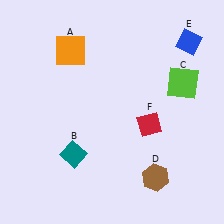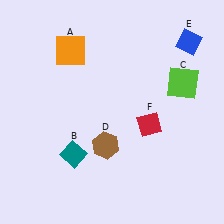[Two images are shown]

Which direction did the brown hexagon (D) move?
The brown hexagon (D) moved left.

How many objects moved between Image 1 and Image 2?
1 object moved between the two images.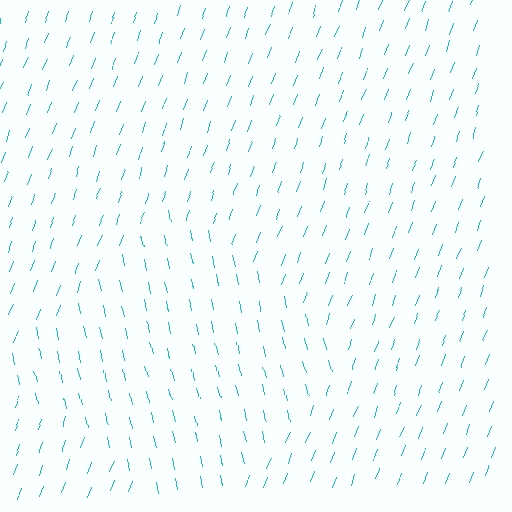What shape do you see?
I see a diamond.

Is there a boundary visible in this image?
Yes, there is a texture boundary formed by a change in line orientation.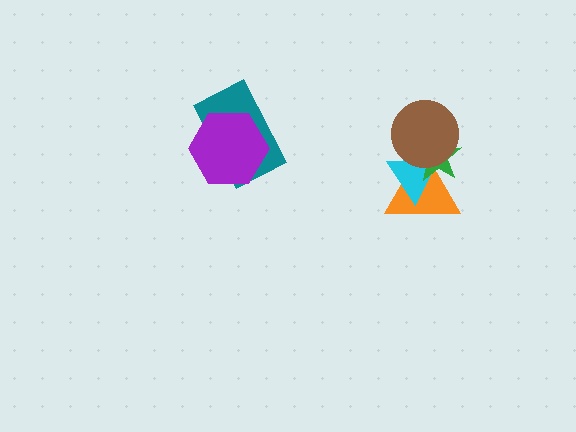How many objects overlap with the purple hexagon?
1 object overlaps with the purple hexagon.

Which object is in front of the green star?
The brown circle is in front of the green star.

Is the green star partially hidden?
Yes, it is partially covered by another shape.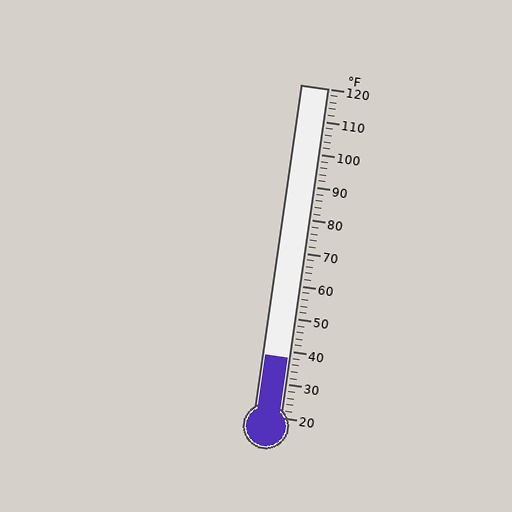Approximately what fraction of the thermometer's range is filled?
The thermometer is filled to approximately 20% of its range.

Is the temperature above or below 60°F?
The temperature is below 60°F.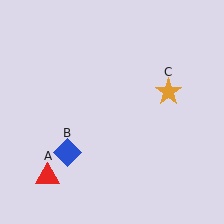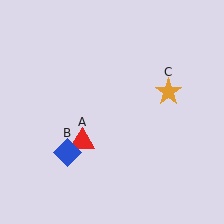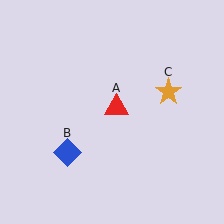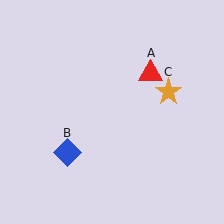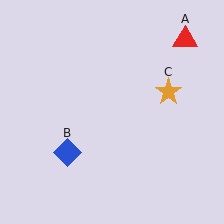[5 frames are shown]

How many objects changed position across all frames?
1 object changed position: red triangle (object A).